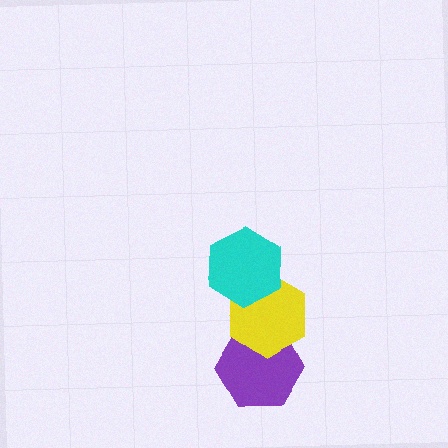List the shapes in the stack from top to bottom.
From top to bottom: the cyan hexagon, the yellow hexagon, the purple hexagon.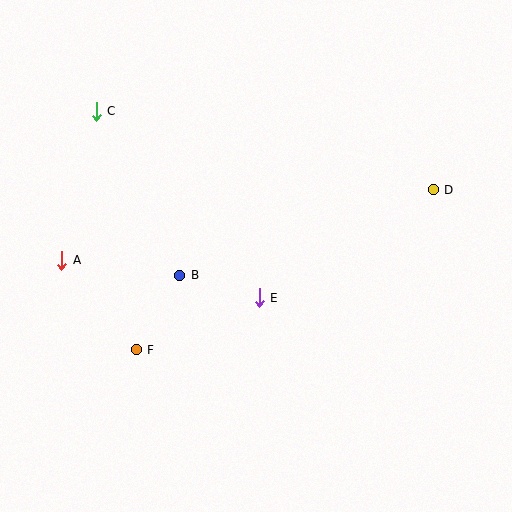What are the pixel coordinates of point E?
Point E is at (259, 298).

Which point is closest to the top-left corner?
Point C is closest to the top-left corner.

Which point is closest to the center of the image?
Point E at (259, 298) is closest to the center.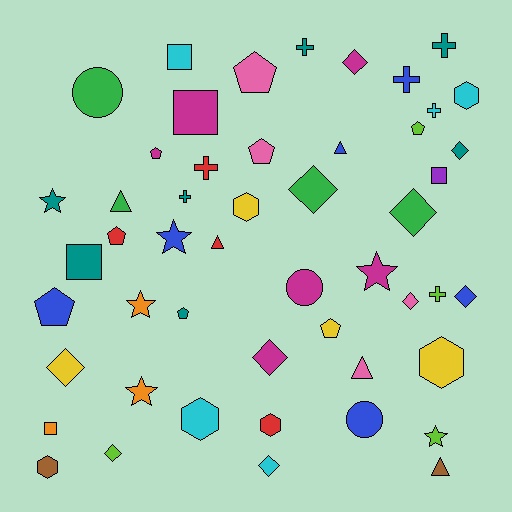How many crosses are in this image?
There are 7 crosses.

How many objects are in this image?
There are 50 objects.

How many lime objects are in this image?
There are 4 lime objects.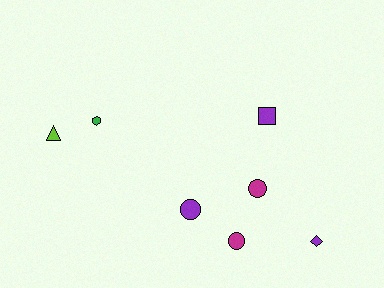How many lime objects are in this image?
There is 1 lime object.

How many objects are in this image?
There are 7 objects.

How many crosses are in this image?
There are no crosses.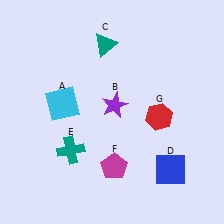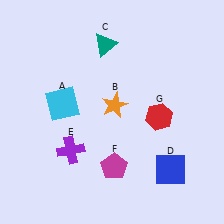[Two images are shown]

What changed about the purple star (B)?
In Image 1, B is purple. In Image 2, it changed to orange.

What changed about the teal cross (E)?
In Image 1, E is teal. In Image 2, it changed to purple.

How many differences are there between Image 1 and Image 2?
There are 2 differences between the two images.